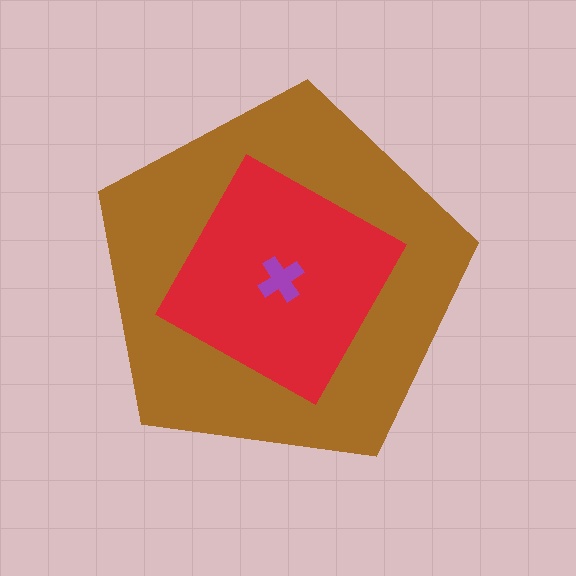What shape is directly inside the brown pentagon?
The red square.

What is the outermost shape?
The brown pentagon.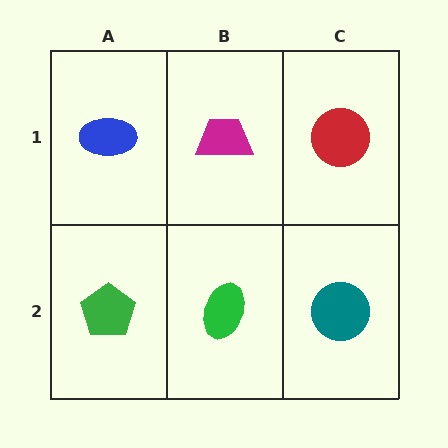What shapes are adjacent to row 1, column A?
A green pentagon (row 2, column A), a magenta trapezoid (row 1, column B).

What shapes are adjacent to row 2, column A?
A blue ellipse (row 1, column A), a green ellipse (row 2, column B).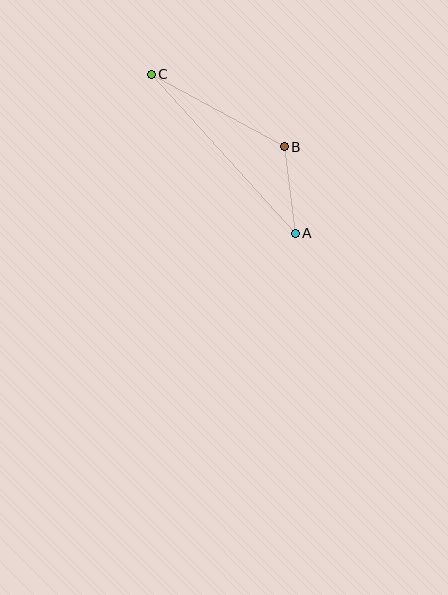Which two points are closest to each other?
Points A and B are closest to each other.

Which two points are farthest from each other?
Points A and C are farthest from each other.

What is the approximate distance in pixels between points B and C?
The distance between B and C is approximately 152 pixels.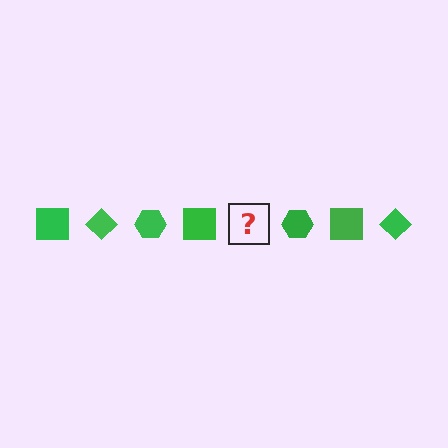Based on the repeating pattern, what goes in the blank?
The blank should be a green diamond.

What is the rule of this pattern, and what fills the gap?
The rule is that the pattern cycles through square, diamond, hexagon shapes in green. The gap should be filled with a green diamond.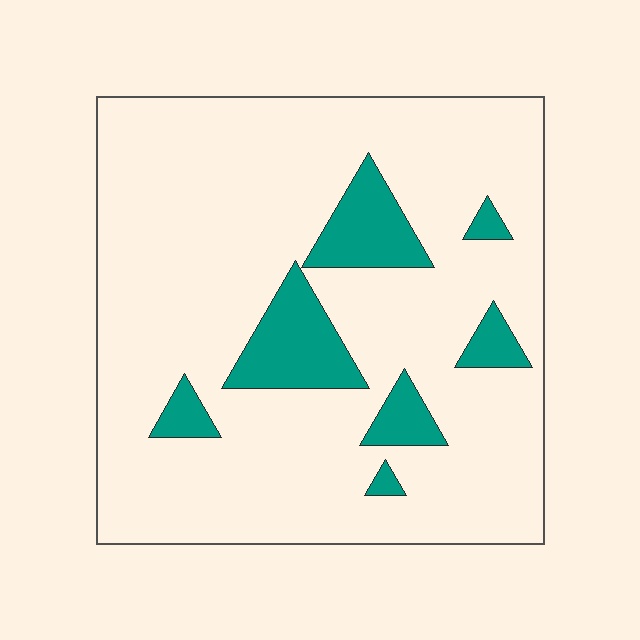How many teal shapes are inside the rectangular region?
7.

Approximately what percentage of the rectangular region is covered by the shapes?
Approximately 15%.